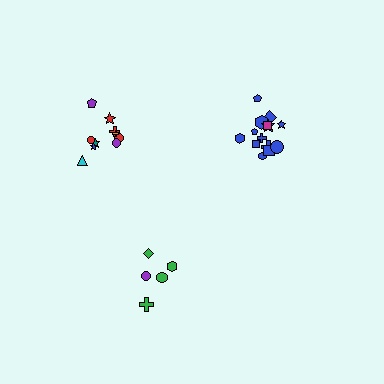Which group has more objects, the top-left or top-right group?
The top-right group.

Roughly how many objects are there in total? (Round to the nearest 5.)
Roughly 30 objects in total.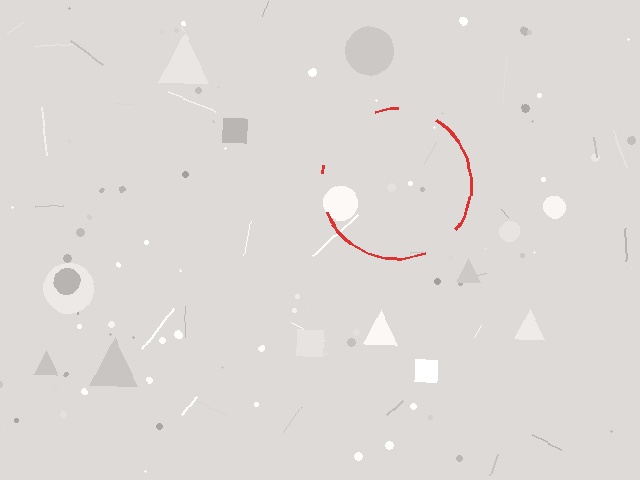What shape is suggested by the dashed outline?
The dashed outline suggests a circle.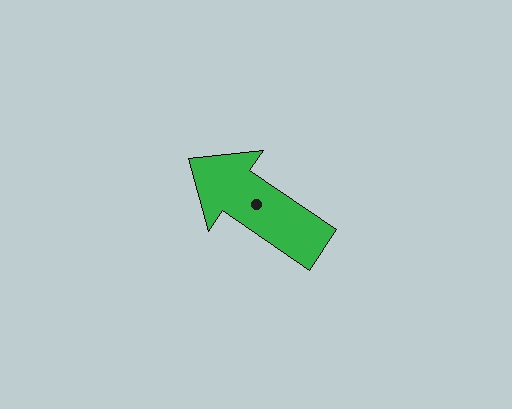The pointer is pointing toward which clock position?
Roughly 10 o'clock.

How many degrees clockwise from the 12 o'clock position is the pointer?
Approximately 304 degrees.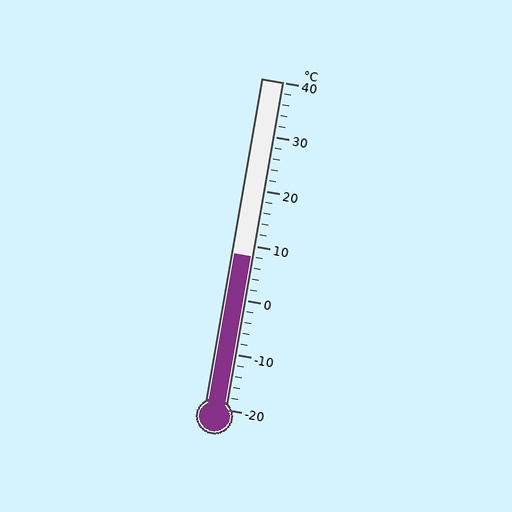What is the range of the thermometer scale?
The thermometer scale ranges from -20°C to 40°C.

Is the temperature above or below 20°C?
The temperature is below 20°C.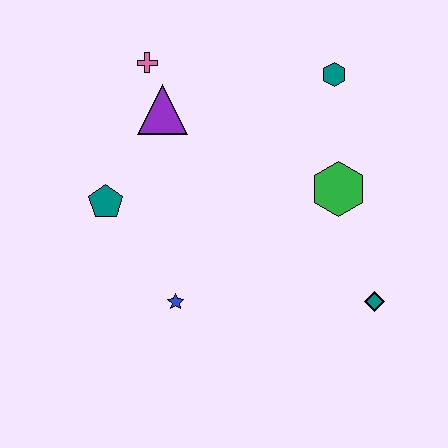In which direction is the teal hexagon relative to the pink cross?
The teal hexagon is to the right of the pink cross.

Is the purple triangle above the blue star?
Yes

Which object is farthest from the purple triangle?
The teal diamond is farthest from the purple triangle.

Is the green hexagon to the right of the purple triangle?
Yes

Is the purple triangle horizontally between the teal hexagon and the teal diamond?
No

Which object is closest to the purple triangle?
The pink cross is closest to the purple triangle.